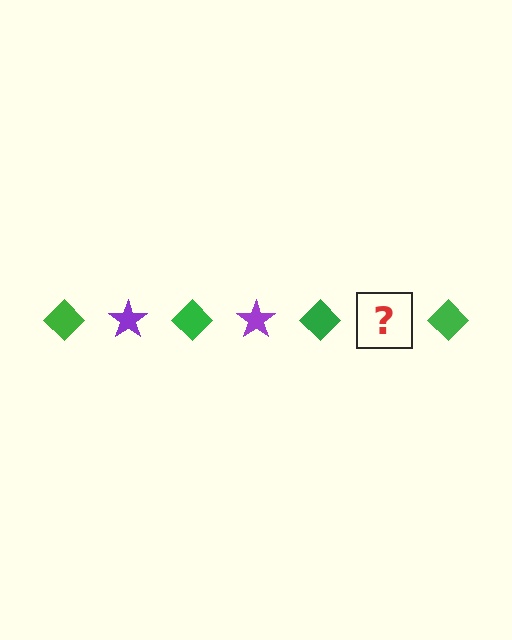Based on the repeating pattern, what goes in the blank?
The blank should be a purple star.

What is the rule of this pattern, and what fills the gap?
The rule is that the pattern alternates between green diamond and purple star. The gap should be filled with a purple star.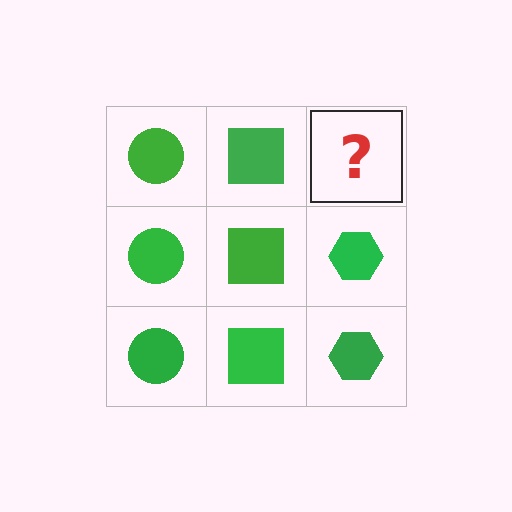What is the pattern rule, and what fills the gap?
The rule is that each column has a consistent shape. The gap should be filled with a green hexagon.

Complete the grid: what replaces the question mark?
The question mark should be replaced with a green hexagon.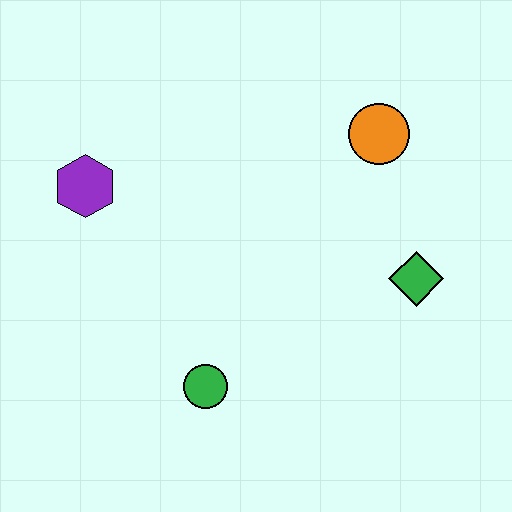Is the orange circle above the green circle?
Yes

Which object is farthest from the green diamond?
The purple hexagon is farthest from the green diamond.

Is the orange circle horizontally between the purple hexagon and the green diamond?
Yes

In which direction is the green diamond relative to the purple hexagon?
The green diamond is to the right of the purple hexagon.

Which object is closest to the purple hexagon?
The green circle is closest to the purple hexagon.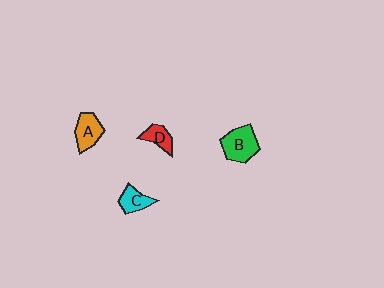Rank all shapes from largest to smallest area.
From largest to smallest: B (green), A (orange), C (cyan), D (red).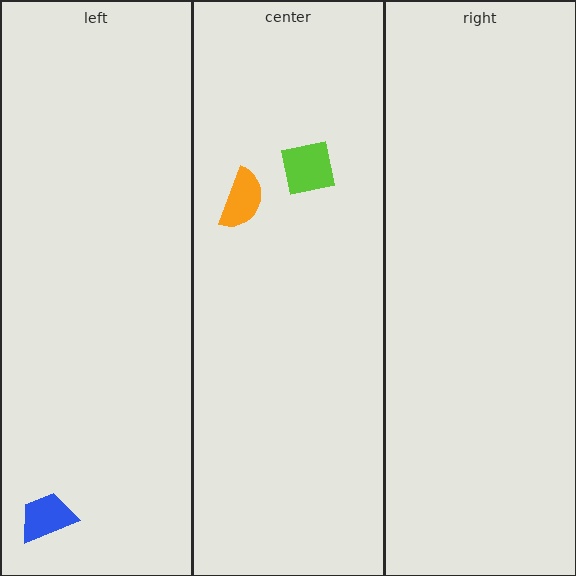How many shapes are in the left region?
1.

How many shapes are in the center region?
2.